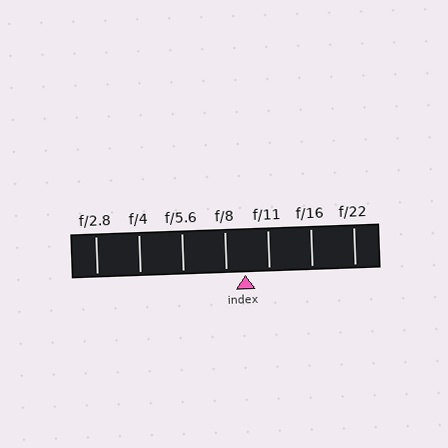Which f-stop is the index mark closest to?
The index mark is closest to f/8.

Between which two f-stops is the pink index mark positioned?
The index mark is between f/8 and f/11.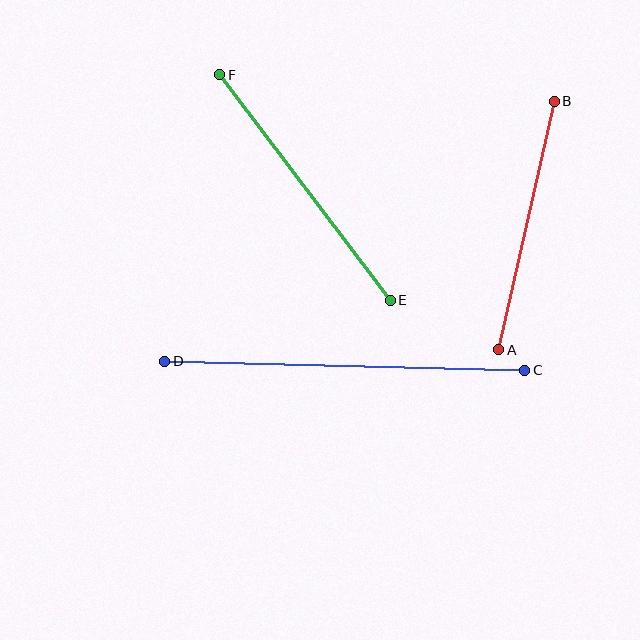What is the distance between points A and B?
The distance is approximately 255 pixels.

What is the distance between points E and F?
The distance is approximately 283 pixels.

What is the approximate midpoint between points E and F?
The midpoint is at approximately (305, 187) pixels.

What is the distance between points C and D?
The distance is approximately 360 pixels.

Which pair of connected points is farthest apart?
Points C and D are farthest apart.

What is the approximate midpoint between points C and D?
The midpoint is at approximately (345, 366) pixels.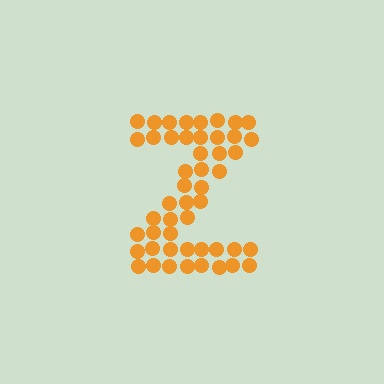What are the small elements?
The small elements are circles.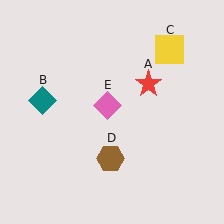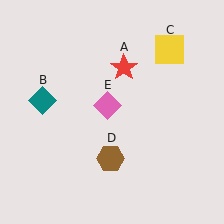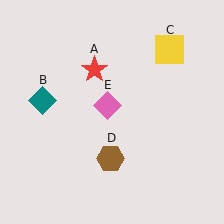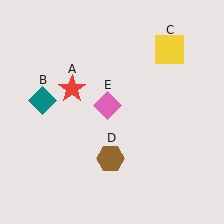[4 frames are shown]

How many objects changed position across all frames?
1 object changed position: red star (object A).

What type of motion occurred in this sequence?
The red star (object A) rotated counterclockwise around the center of the scene.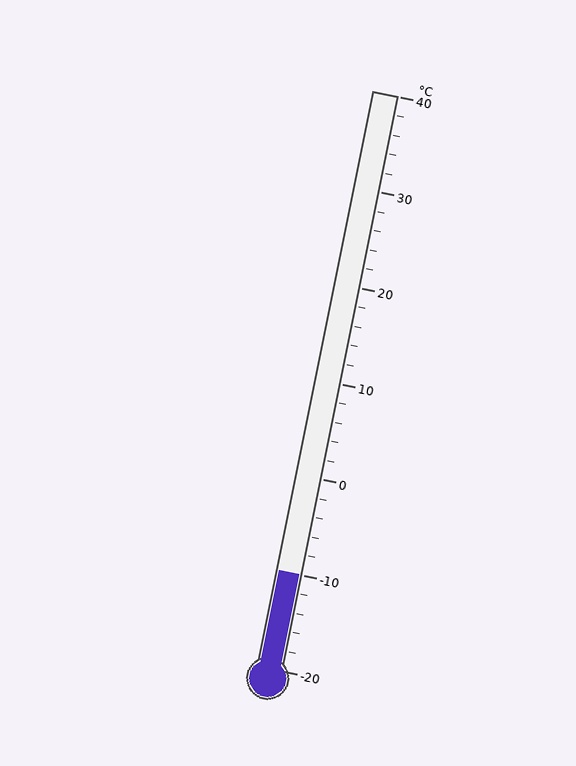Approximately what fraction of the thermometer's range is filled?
The thermometer is filled to approximately 15% of its range.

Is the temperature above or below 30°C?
The temperature is below 30°C.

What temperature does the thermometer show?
The thermometer shows approximately -10°C.